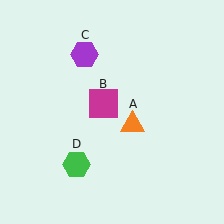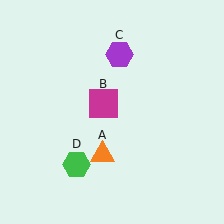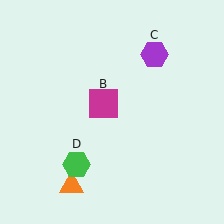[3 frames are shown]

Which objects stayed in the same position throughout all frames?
Magenta square (object B) and green hexagon (object D) remained stationary.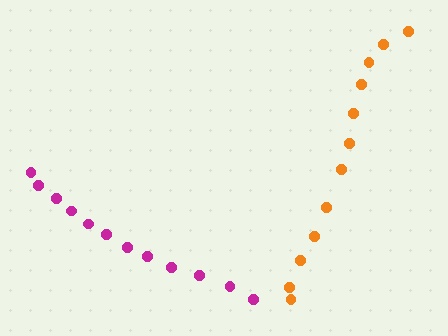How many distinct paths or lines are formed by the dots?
There are 2 distinct paths.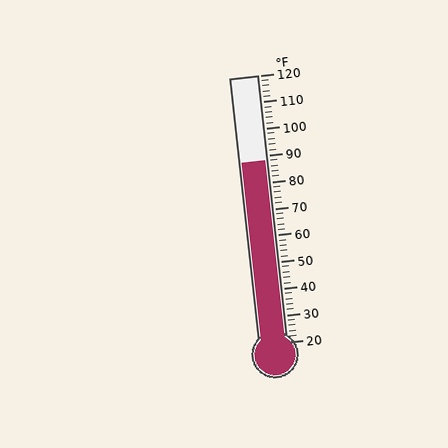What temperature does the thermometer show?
The thermometer shows approximately 88°F.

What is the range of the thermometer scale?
The thermometer scale ranges from 20°F to 120°F.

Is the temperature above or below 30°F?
The temperature is above 30°F.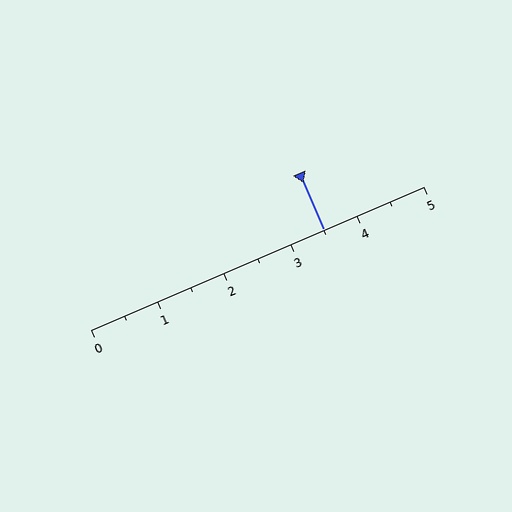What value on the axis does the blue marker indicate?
The marker indicates approximately 3.5.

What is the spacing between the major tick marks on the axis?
The major ticks are spaced 1 apart.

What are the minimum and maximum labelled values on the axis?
The axis runs from 0 to 5.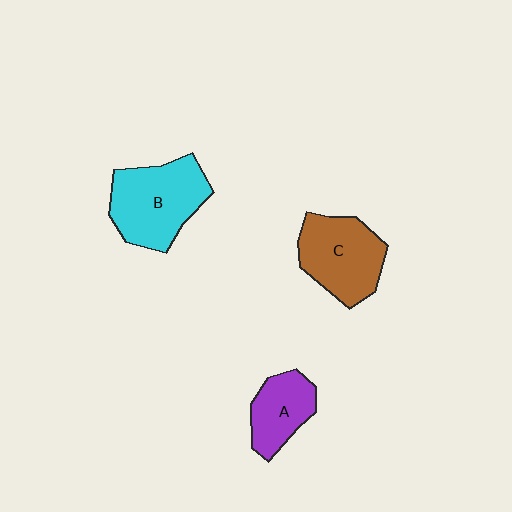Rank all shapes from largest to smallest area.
From largest to smallest: B (cyan), C (brown), A (purple).